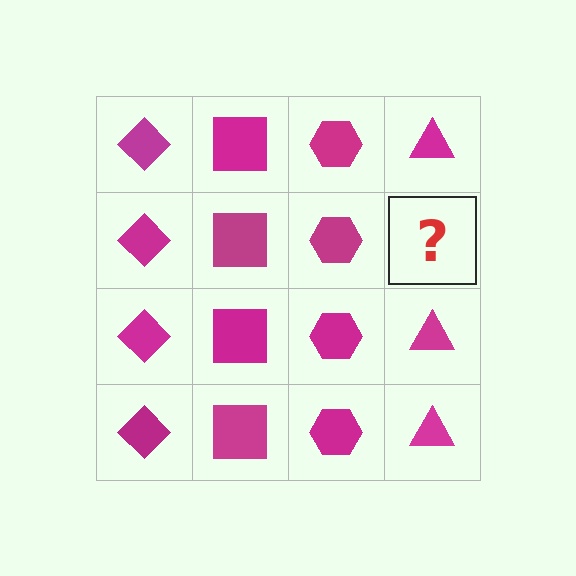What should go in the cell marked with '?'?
The missing cell should contain a magenta triangle.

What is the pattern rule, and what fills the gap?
The rule is that each column has a consistent shape. The gap should be filled with a magenta triangle.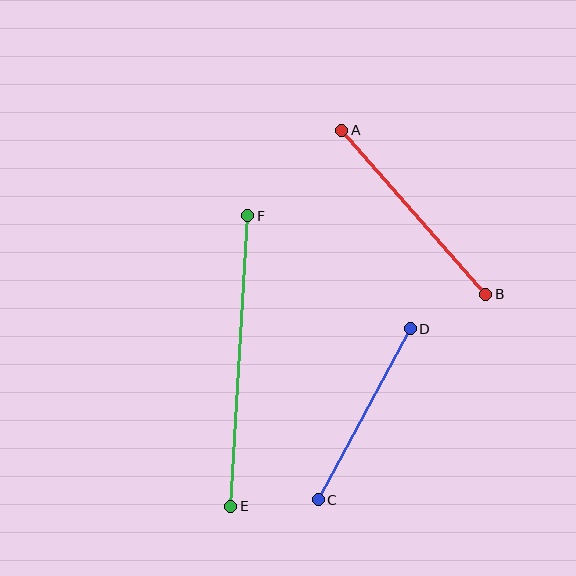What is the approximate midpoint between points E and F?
The midpoint is at approximately (239, 361) pixels.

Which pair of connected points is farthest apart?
Points E and F are farthest apart.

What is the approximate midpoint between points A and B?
The midpoint is at approximately (414, 212) pixels.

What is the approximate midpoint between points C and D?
The midpoint is at approximately (364, 414) pixels.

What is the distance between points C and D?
The distance is approximately 194 pixels.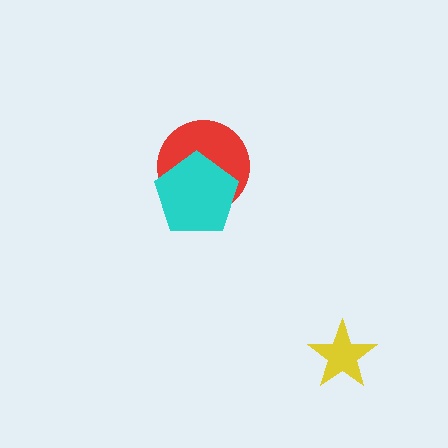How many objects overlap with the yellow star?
0 objects overlap with the yellow star.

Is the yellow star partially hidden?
No, no other shape covers it.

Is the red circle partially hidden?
Yes, it is partially covered by another shape.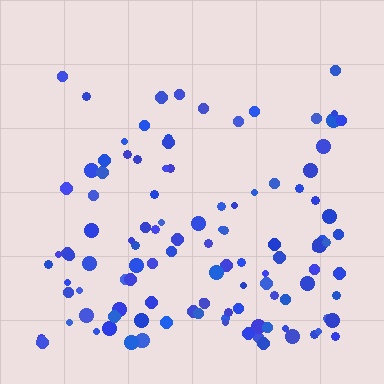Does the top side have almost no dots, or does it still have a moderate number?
Still a moderate number, just noticeably fewer than the bottom.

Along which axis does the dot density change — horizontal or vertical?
Vertical.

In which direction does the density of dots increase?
From top to bottom, with the bottom side densest.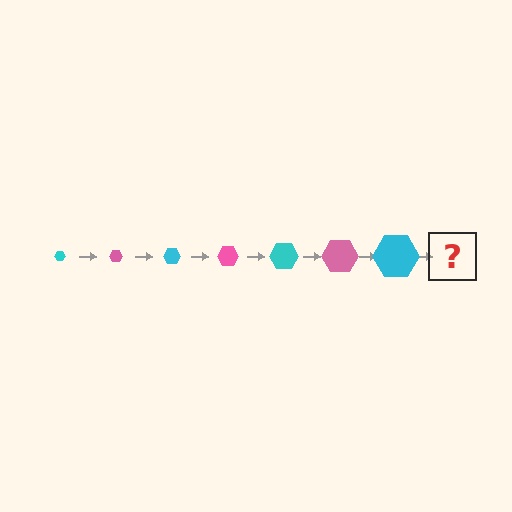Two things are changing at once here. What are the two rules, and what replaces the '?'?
The two rules are that the hexagon grows larger each step and the color cycles through cyan and pink. The '?' should be a pink hexagon, larger than the previous one.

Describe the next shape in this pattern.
It should be a pink hexagon, larger than the previous one.